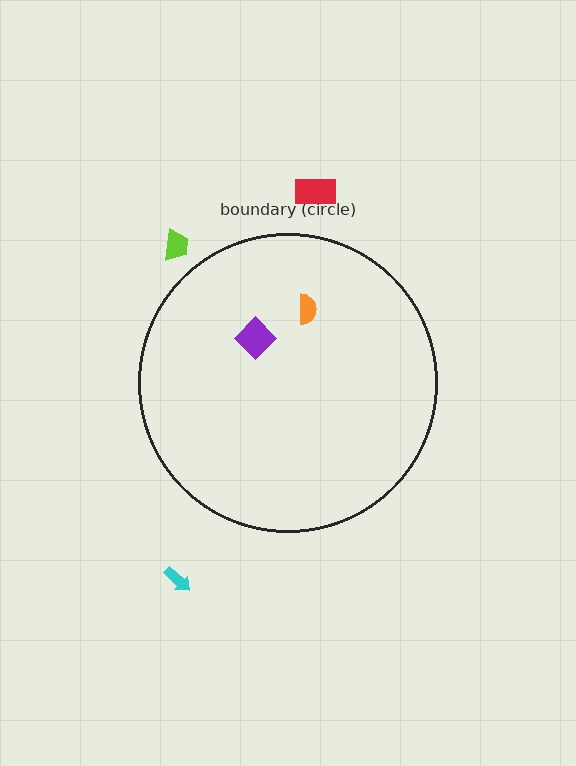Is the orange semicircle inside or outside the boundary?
Inside.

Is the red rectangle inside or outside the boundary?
Outside.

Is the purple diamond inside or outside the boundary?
Inside.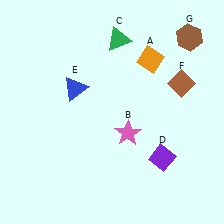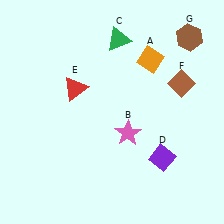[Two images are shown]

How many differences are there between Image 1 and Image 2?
There is 1 difference between the two images.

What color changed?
The triangle (E) changed from blue in Image 1 to red in Image 2.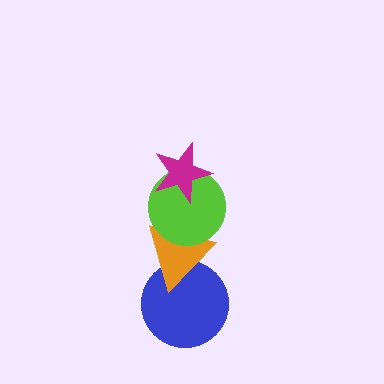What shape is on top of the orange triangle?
The lime circle is on top of the orange triangle.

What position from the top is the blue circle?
The blue circle is 4th from the top.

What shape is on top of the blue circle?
The orange triangle is on top of the blue circle.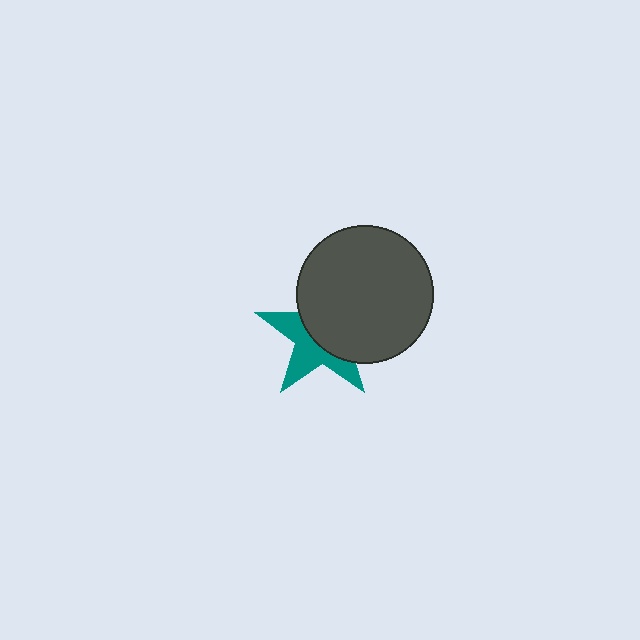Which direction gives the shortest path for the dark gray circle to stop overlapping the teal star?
Moving toward the upper-right gives the shortest separation.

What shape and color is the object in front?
The object in front is a dark gray circle.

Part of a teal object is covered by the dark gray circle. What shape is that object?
It is a star.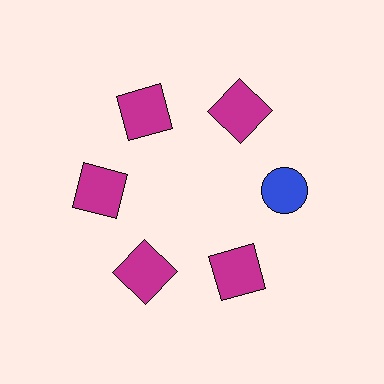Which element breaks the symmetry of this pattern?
The blue circle at roughly the 3 o'clock position breaks the symmetry. All other shapes are magenta squares.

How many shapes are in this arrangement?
There are 6 shapes arranged in a ring pattern.